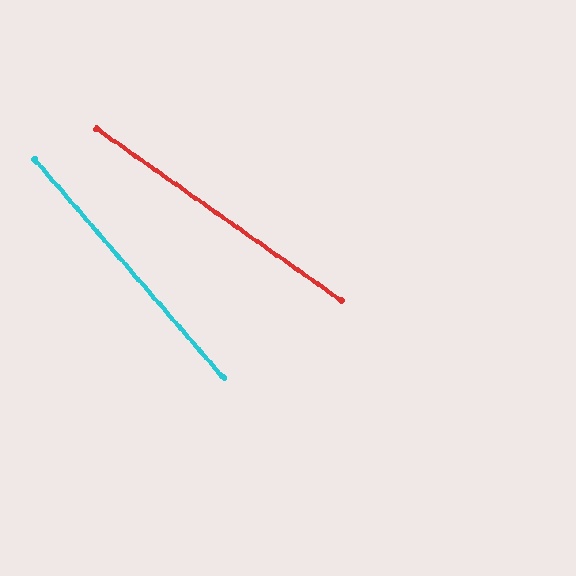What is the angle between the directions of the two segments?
Approximately 14 degrees.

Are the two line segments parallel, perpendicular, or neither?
Neither parallel nor perpendicular — they differ by about 14°.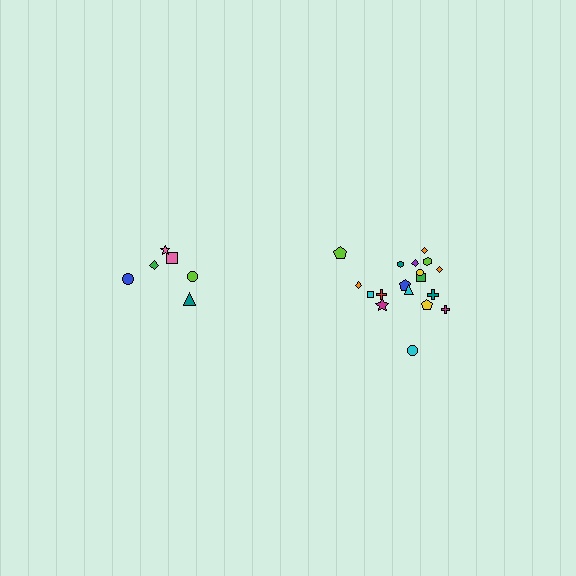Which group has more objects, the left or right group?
The right group.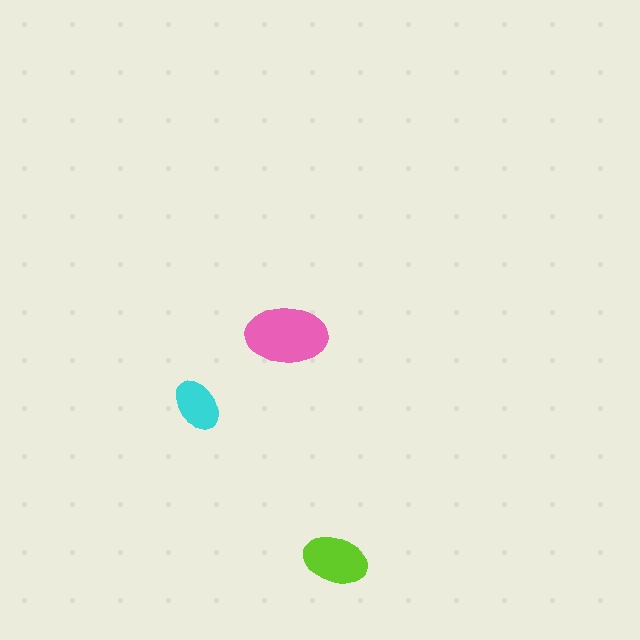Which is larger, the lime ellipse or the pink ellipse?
The pink one.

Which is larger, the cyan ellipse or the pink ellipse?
The pink one.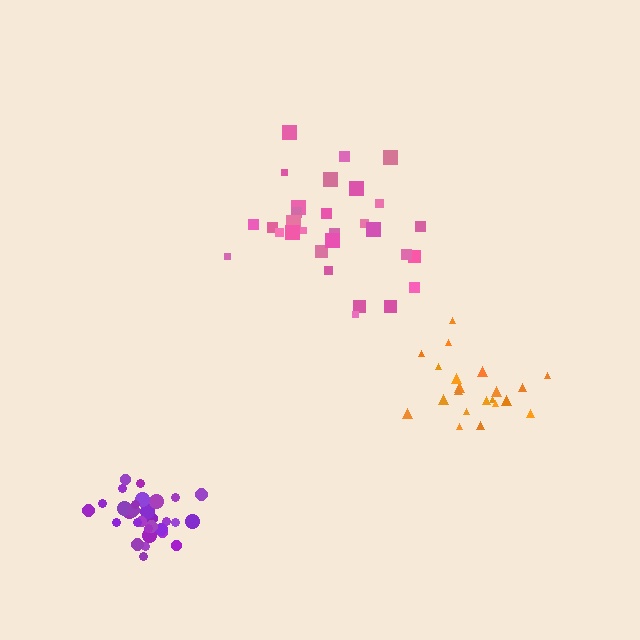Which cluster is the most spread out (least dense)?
Pink.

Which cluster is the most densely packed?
Purple.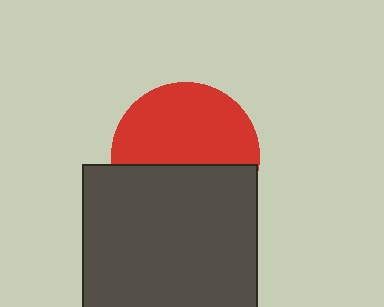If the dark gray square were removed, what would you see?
You would see the complete red circle.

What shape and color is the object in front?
The object in front is a dark gray square.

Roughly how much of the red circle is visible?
About half of it is visible (roughly 56%).